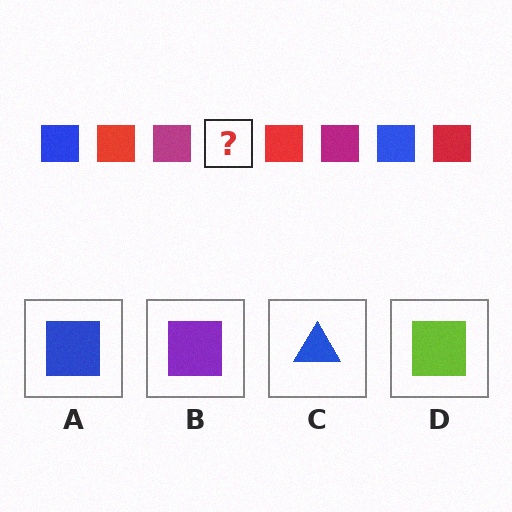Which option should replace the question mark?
Option A.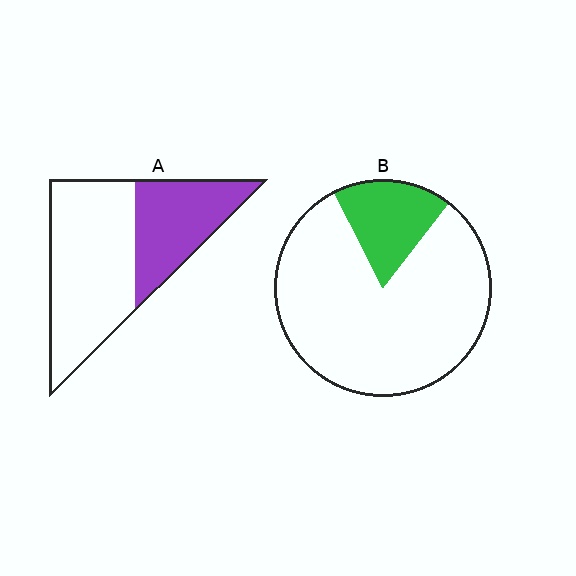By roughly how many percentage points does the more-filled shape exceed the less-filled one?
By roughly 20 percentage points (A over B).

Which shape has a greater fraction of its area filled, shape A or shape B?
Shape A.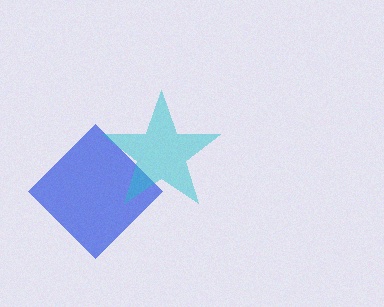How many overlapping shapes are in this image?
There are 2 overlapping shapes in the image.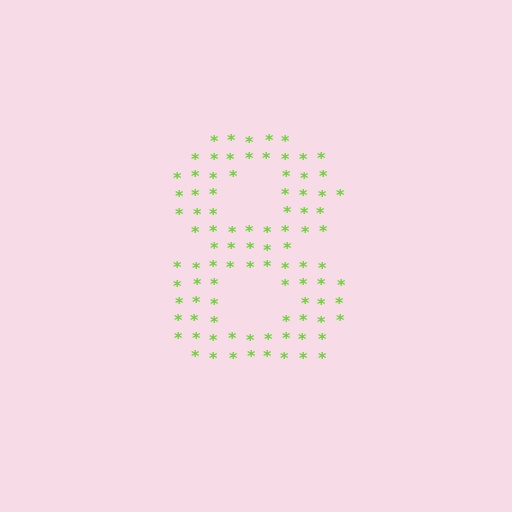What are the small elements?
The small elements are asterisks.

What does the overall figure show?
The overall figure shows the digit 8.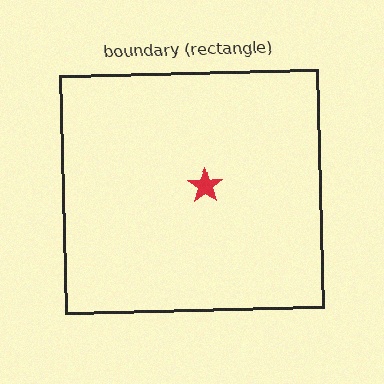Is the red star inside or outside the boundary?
Inside.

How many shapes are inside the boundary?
1 inside, 0 outside.